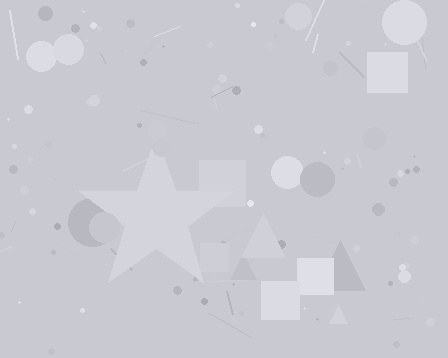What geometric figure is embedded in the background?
A star is embedded in the background.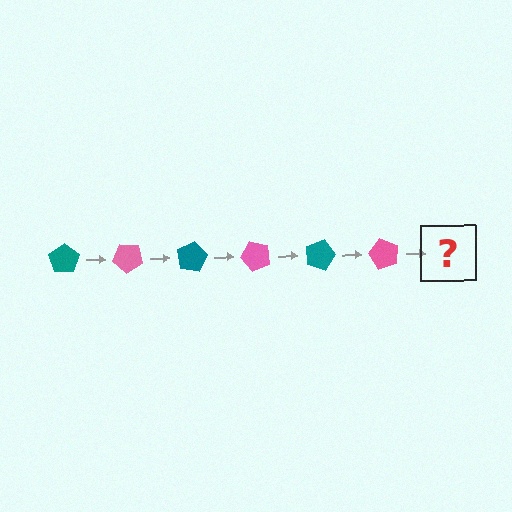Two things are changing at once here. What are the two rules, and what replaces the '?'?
The two rules are that it rotates 40 degrees each step and the color cycles through teal and pink. The '?' should be a teal pentagon, rotated 240 degrees from the start.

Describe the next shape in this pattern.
It should be a teal pentagon, rotated 240 degrees from the start.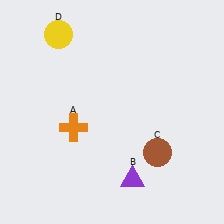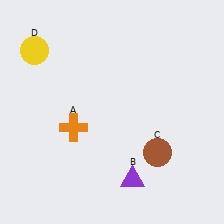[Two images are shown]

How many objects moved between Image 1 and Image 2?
1 object moved between the two images.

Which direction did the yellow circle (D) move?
The yellow circle (D) moved left.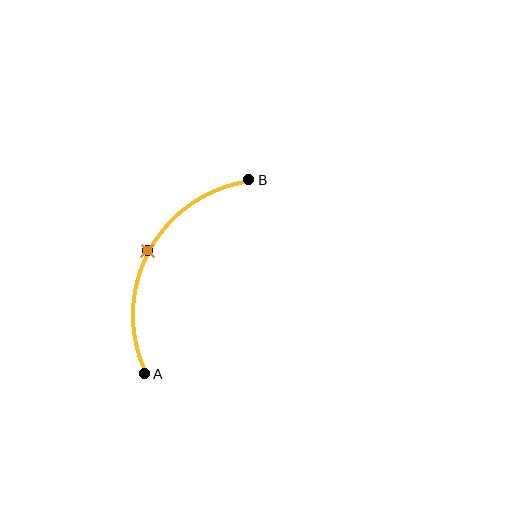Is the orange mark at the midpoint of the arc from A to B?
Yes. The orange mark lies on the arc at equal arc-length from both A and B — it is the arc midpoint.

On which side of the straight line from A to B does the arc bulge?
The arc bulges to the left of the straight line connecting A and B.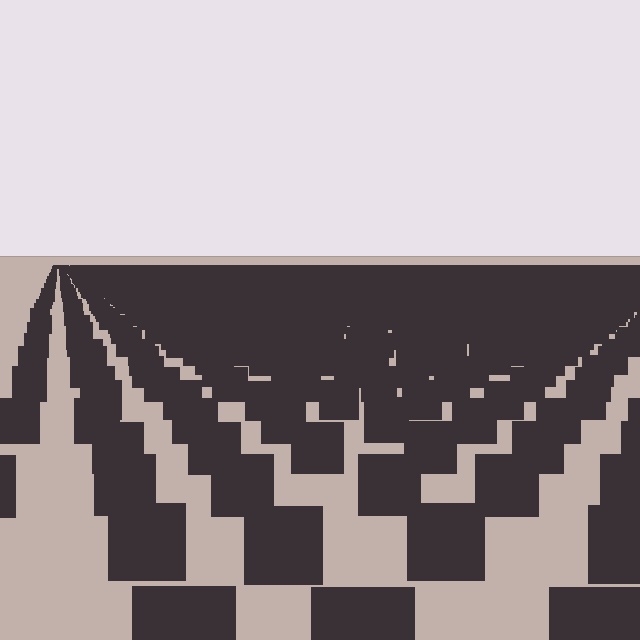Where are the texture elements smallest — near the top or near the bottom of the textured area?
Near the top.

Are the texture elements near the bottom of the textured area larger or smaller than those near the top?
Larger. Near the bottom, elements are closer to the viewer and appear at a bigger on-screen size.